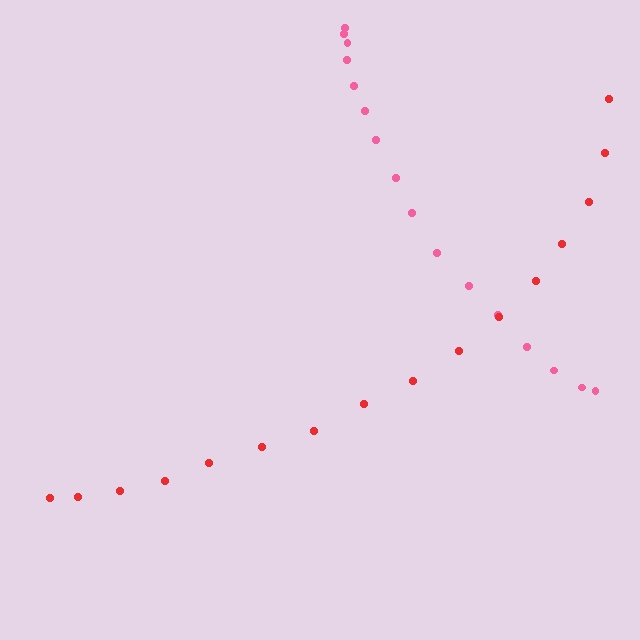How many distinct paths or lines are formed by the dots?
There are 2 distinct paths.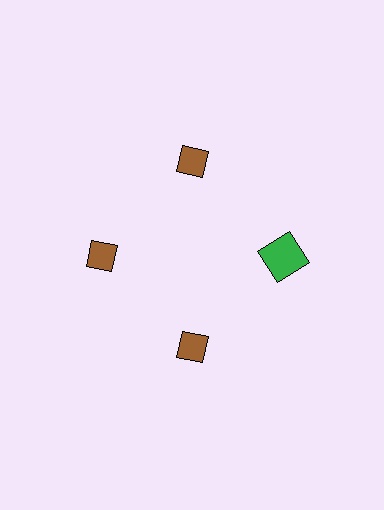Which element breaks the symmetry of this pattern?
The green square at roughly the 3 o'clock position breaks the symmetry. All other shapes are brown diamonds.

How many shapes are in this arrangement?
There are 4 shapes arranged in a ring pattern.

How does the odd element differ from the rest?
It differs in both color (green instead of brown) and shape (square instead of diamond).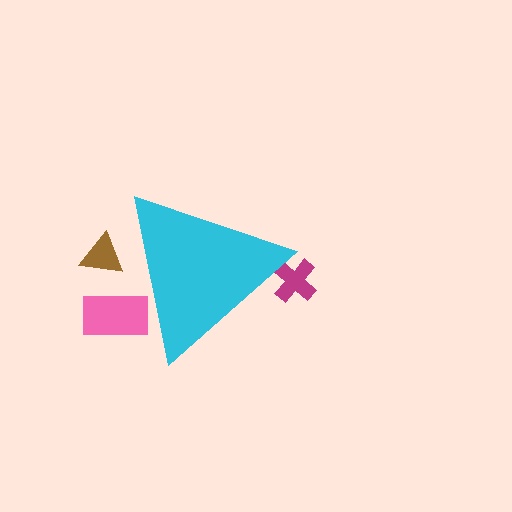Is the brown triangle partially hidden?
Yes, the brown triangle is partially hidden behind the cyan triangle.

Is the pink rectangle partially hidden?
Yes, the pink rectangle is partially hidden behind the cyan triangle.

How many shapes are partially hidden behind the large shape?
3 shapes are partially hidden.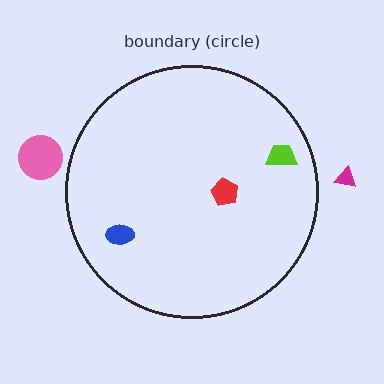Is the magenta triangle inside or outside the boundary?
Outside.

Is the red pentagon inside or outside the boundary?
Inside.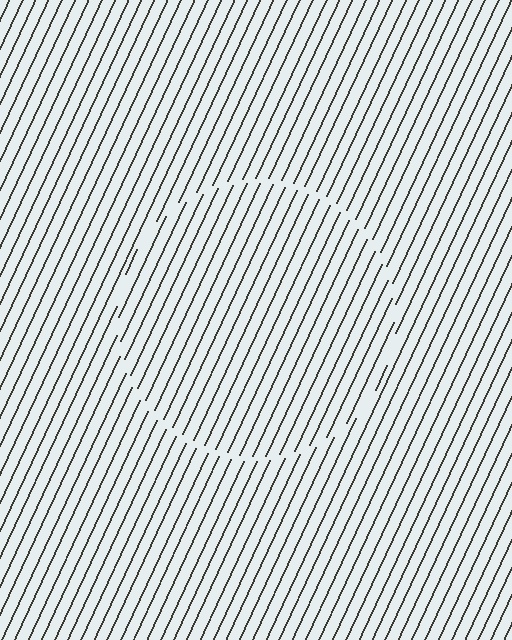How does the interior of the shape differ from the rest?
The interior of the shape contains the same grating, shifted by half a period — the contour is defined by the phase discontinuity where line-ends from the inner and outer gratings abut.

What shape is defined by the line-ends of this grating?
An illusory circle. The interior of the shape contains the same grating, shifted by half a period — the contour is defined by the phase discontinuity where line-ends from the inner and outer gratings abut.